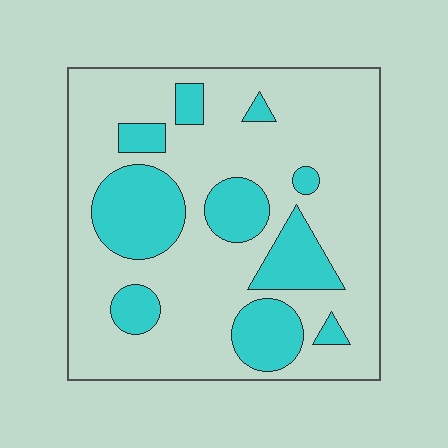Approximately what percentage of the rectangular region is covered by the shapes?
Approximately 25%.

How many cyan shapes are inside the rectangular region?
10.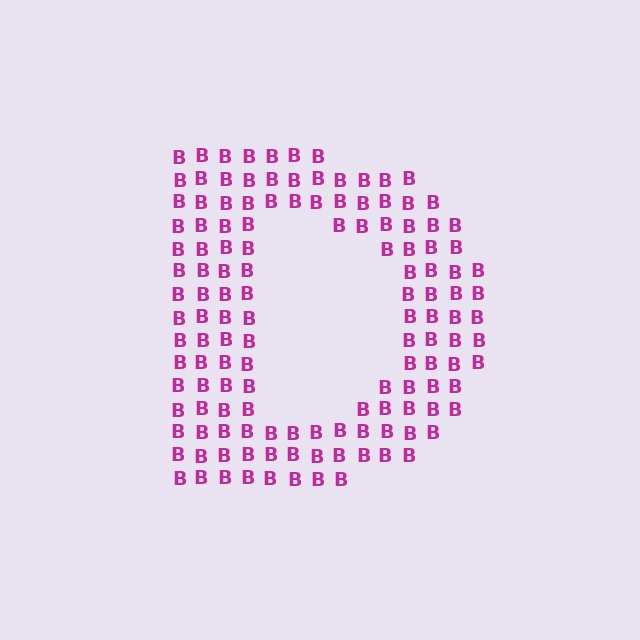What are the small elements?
The small elements are letter B's.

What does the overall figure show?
The overall figure shows the letter D.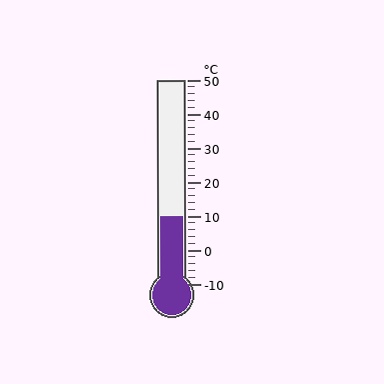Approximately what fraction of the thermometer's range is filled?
The thermometer is filled to approximately 35% of its range.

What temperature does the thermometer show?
The thermometer shows approximately 10°C.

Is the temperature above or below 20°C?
The temperature is below 20°C.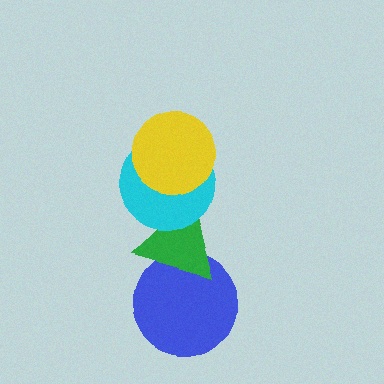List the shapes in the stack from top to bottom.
From top to bottom: the yellow circle, the cyan circle, the green triangle, the blue circle.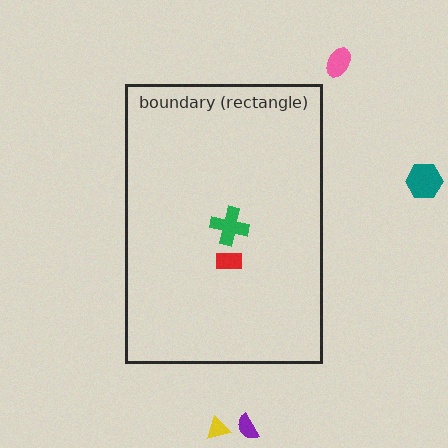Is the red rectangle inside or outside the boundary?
Inside.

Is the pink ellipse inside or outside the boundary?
Outside.